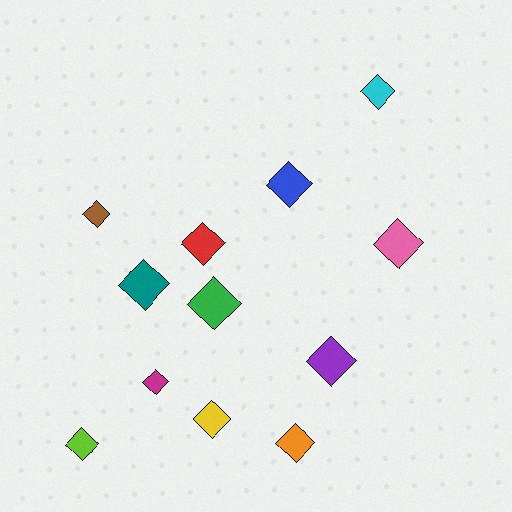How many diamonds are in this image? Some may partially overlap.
There are 12 diamonds.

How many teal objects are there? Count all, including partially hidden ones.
There is 1 teal object.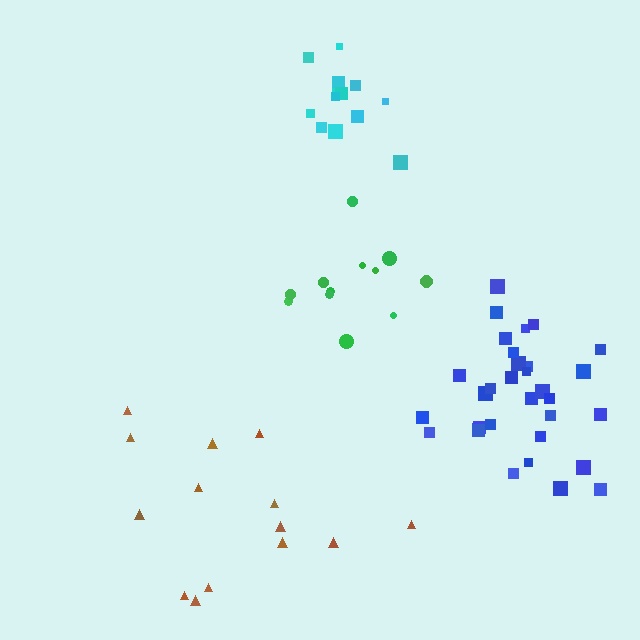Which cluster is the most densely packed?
Blue.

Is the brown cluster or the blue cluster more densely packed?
Blue.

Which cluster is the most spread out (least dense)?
Brown.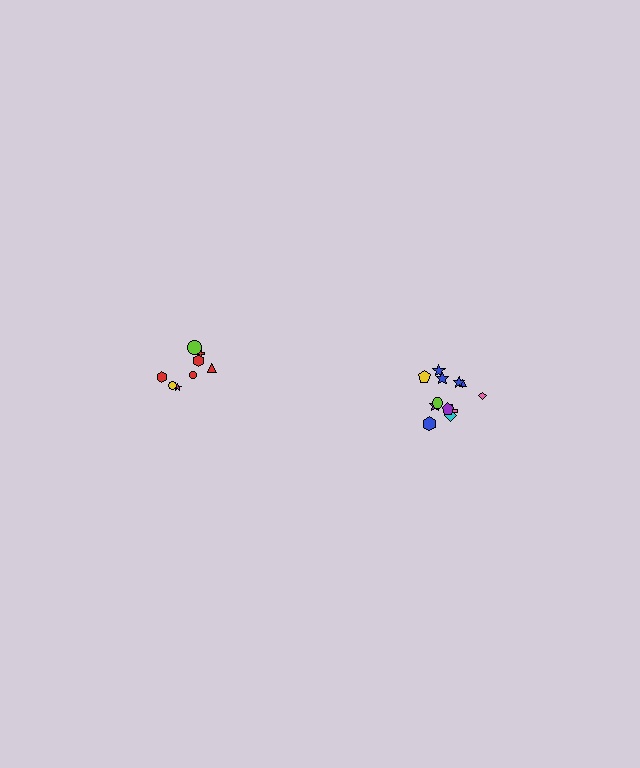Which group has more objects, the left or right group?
The right group.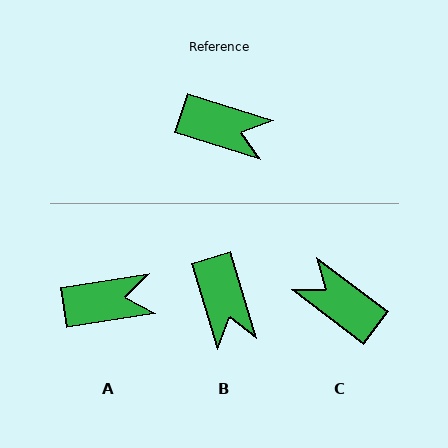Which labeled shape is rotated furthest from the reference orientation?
C, about 161 degrees away.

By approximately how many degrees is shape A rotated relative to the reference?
Approximately 26 degrees counter-clockwise.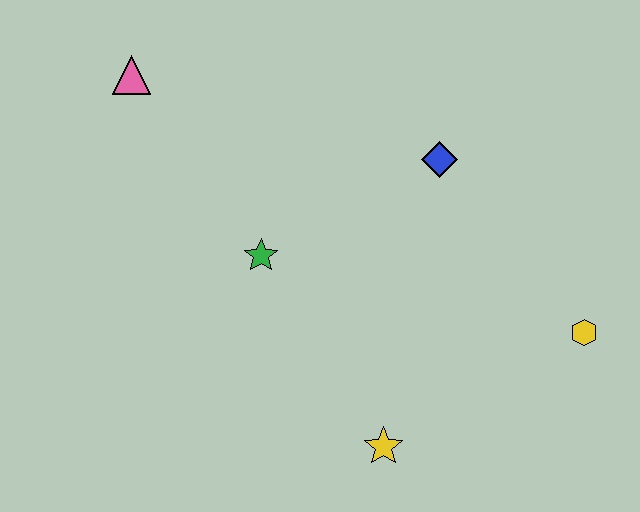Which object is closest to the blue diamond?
The green star is closest to the blue diamond.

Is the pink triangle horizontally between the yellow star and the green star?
No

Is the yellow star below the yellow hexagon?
Yes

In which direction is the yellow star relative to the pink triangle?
The yellow star is below the pink triangle.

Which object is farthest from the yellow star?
The pink triangle is farthest from the yellow star.